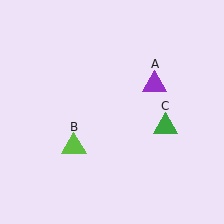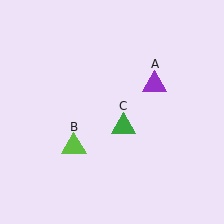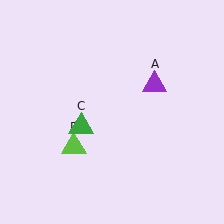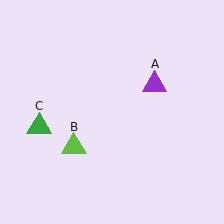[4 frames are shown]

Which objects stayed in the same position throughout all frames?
Purple triangle (object A) and lime triangle (object B) remained stationary.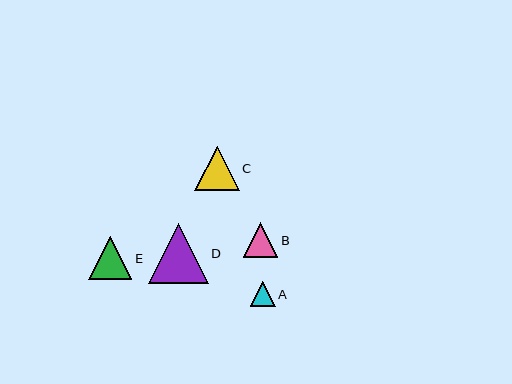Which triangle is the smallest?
Triangle A is the smallest with a size of approximately 25 pixels.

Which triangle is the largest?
Triangle D is the largest with a size of approximately 60 pixels.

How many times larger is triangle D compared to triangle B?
Triangle D is approximately 1.7 times the size of triangle B.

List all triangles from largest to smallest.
From largest to smallest: D, C, E, B, A.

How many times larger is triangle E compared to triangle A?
Triangle E is approximately 1.7 times the size of triangle A.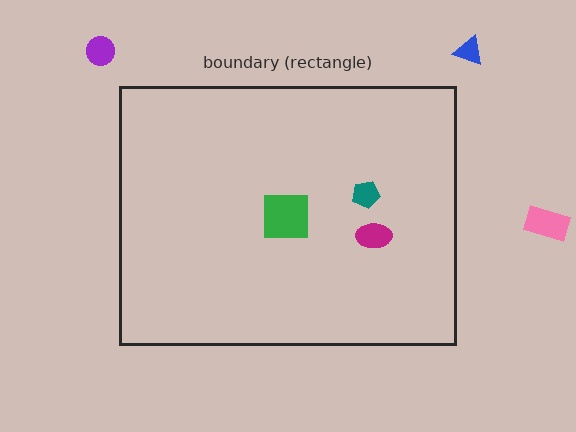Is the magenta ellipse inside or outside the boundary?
Inside.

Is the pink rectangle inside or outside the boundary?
Outside.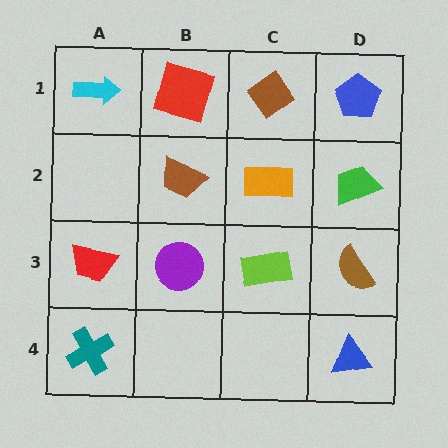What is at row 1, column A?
A cyan arrow.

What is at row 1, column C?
A brown diamond.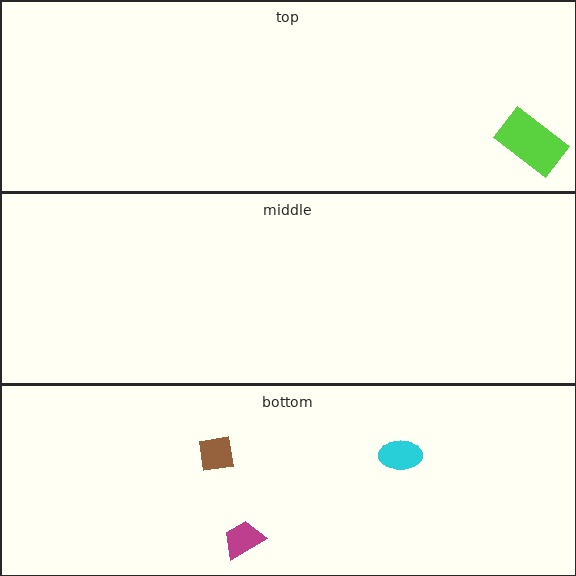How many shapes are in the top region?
1.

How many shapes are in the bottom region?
3.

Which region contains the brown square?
The bottom region.